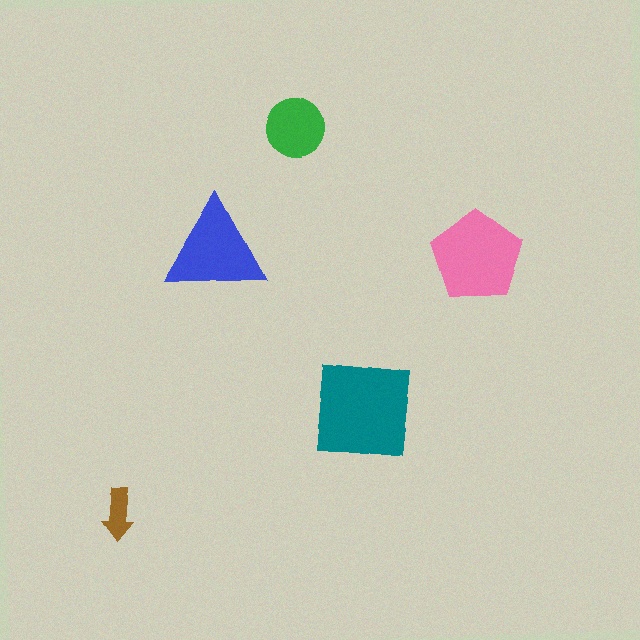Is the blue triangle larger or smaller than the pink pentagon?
Smaller.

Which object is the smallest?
The brown arrow.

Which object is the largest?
The teal square.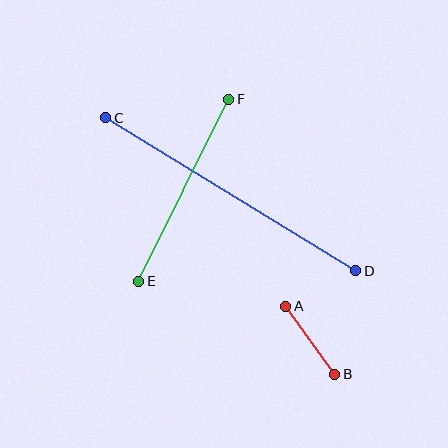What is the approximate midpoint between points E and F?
The midpoint is at approximately (184, 190) pixels.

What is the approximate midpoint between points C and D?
The midpoint is at approximately (231, 194) pixels.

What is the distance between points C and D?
The distance is approximately 293 pixels.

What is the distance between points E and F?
The distance is approximately 203 pixels.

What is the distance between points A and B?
The distance is approximately 84 pixels.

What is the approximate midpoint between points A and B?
The midpoint is at approximately (310, 340) pixels.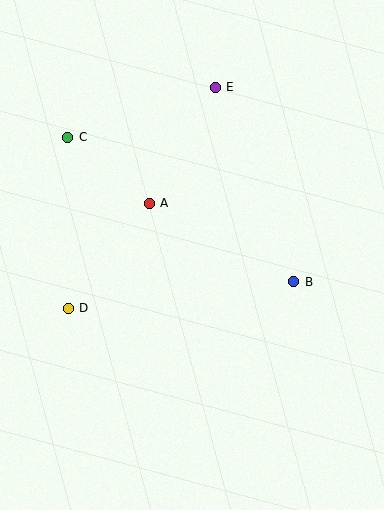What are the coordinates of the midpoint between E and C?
The midpoint between E and C is at (142, 112).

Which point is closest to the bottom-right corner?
Point B is closest to the bottom-right corner.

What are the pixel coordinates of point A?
Point A is at (149, 203).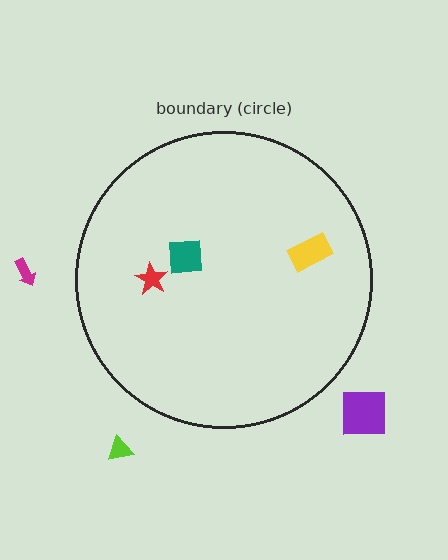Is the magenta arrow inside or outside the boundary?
Outside.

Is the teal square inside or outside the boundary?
Inside.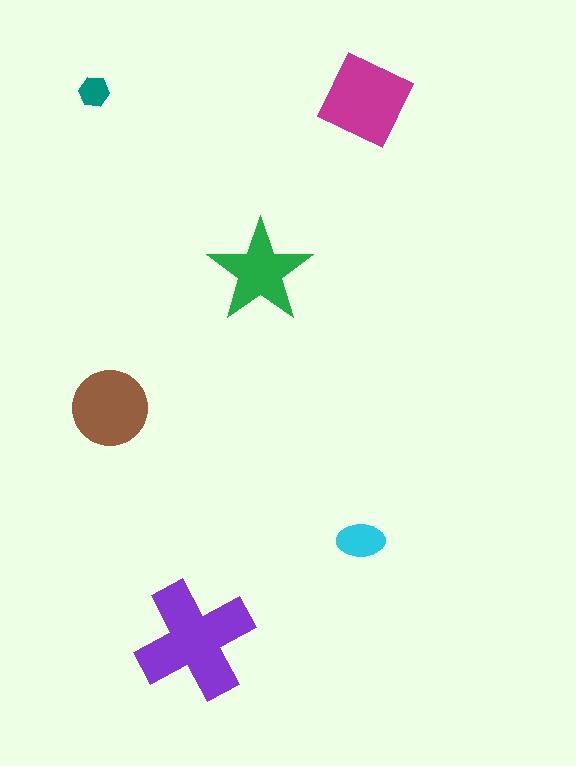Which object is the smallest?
The teal hexagon.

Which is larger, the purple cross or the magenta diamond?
The purple cross.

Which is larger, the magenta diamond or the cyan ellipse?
The magenta diamond.